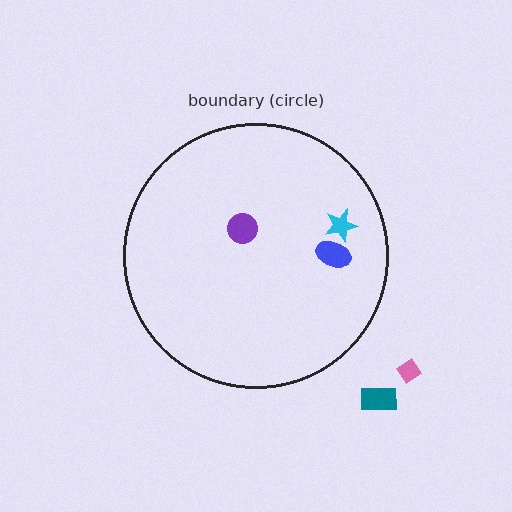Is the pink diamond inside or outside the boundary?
Outside.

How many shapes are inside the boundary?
3 inside, 2 outside.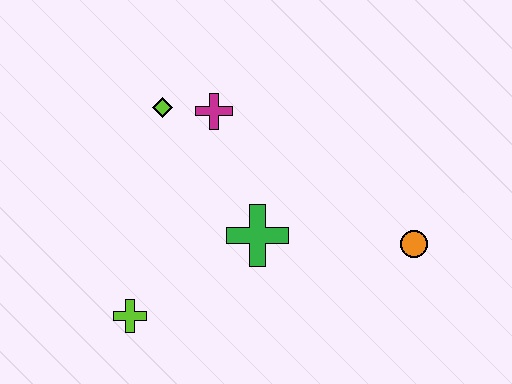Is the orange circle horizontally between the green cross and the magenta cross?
No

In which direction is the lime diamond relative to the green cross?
The lime diamond is above the green cross.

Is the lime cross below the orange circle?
Yes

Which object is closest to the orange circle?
The green cross is closest to the orange circle.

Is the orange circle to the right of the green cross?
Yes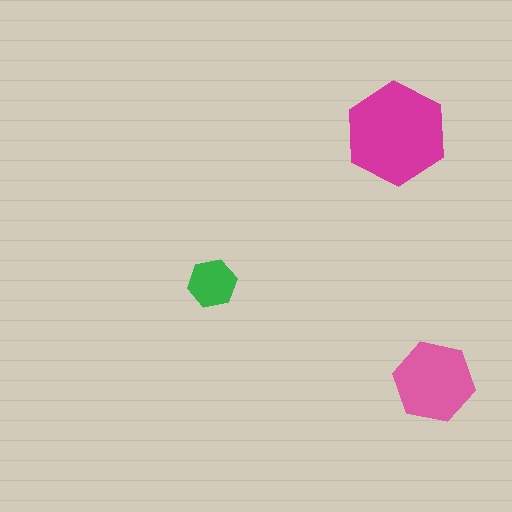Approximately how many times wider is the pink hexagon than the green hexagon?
About 1.5 times wider.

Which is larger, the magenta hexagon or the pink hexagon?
The magenta one.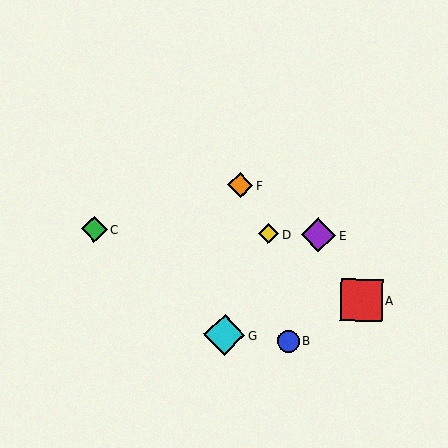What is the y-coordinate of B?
Object B is at y≈341.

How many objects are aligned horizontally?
3 objects (C, D, E) are aligned horizontally.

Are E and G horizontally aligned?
No, E is at y≈235 and G is at y≈335.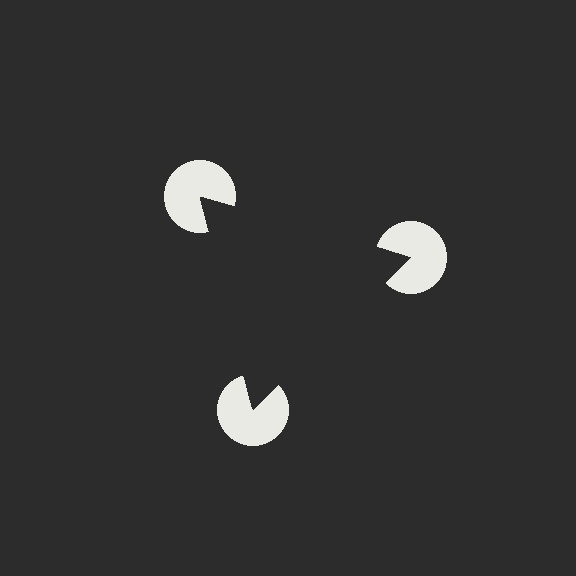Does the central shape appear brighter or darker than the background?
It typically appears slightly darker than the background, even though no actual brightness change is drawn.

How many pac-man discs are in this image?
There are 3 — one at each vertex of the illusory triangle.